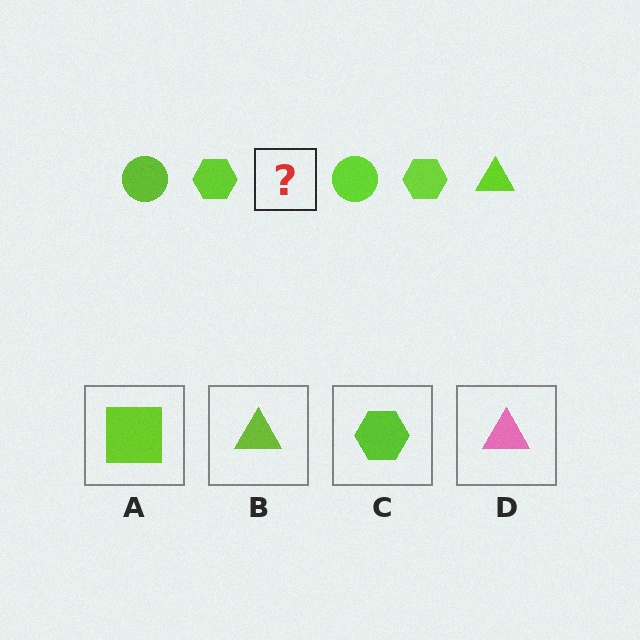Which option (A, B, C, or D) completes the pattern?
B.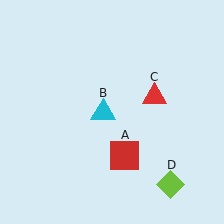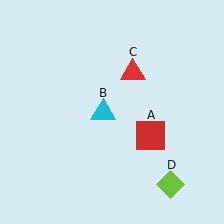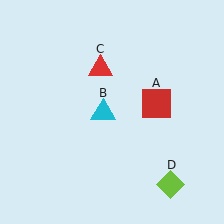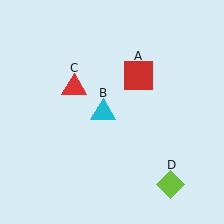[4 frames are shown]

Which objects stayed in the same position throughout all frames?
Cyan triangle (object B) and lime diamond (object D) remained stationary.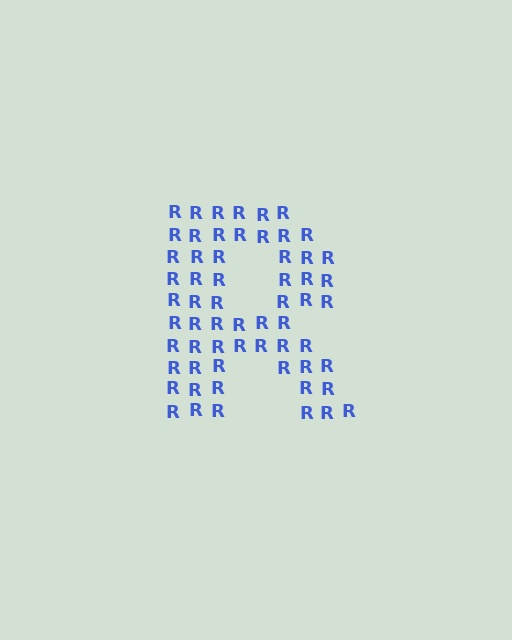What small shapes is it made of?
It is made of small letter R's.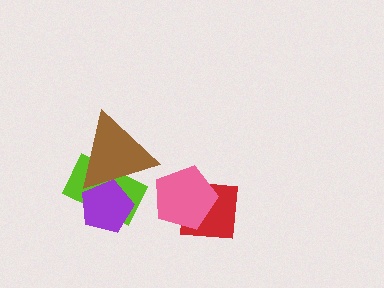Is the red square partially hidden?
Yes, it is partially covered by another shape.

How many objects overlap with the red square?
1 object overlaps with the red square.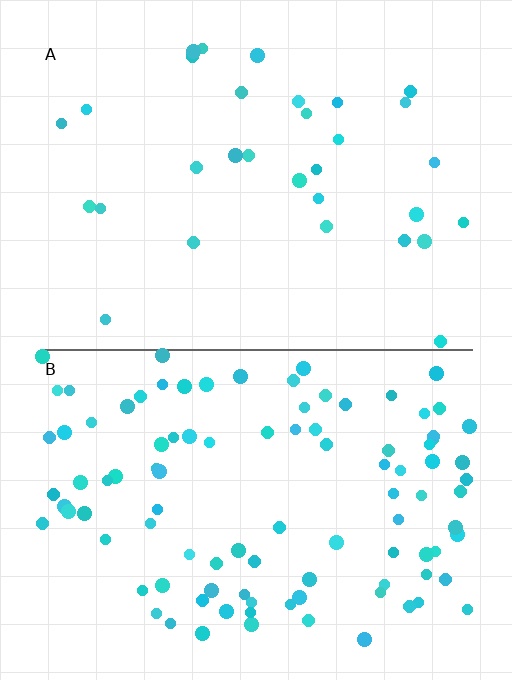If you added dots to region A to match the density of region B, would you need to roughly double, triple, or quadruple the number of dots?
Approximately triple.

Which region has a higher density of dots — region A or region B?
B (the bottom).